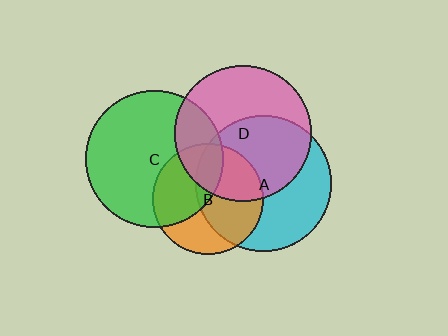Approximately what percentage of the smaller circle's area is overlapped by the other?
Approximately 35%.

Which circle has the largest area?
Circle C (green).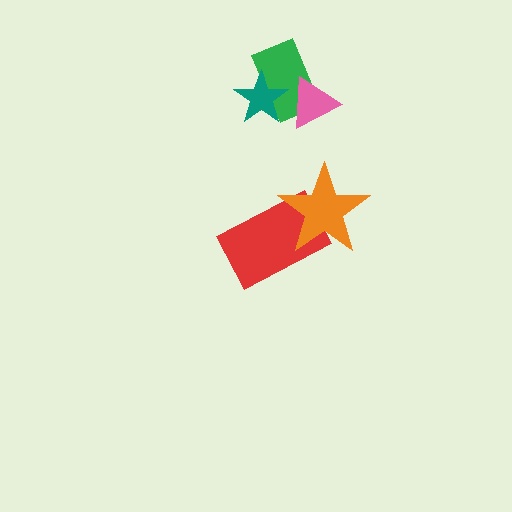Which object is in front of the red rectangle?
The orange star is in front of the red rectangle.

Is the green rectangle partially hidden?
Yes, it is partially covered by another shape.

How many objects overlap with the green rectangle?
2 objects overlap with the green rectangle.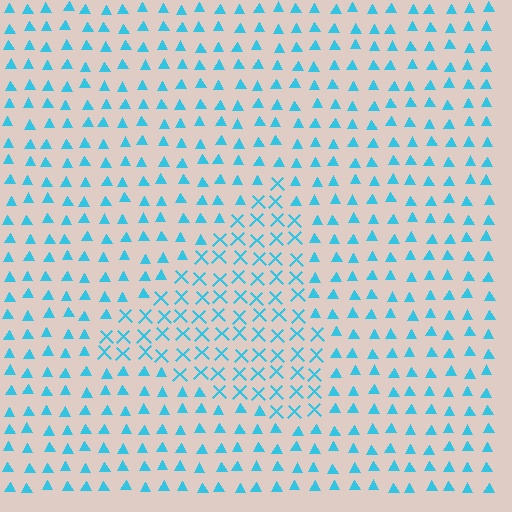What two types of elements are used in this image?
The image uses X marks inside the triangle region and triangles outside it.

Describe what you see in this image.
The image is filled with small cyan elements arranged in a uniform grid. A triangle-shaped region contains X marks, while the surrounding area contains triangles. The boundary is defined purely by the change in element shape.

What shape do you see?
I see a triangle.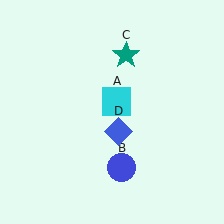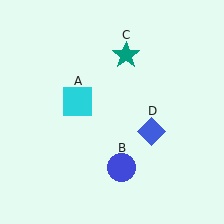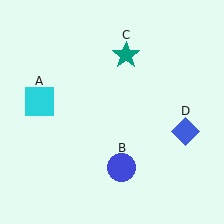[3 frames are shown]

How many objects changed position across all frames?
2 objects changed position: cyan square (object A), blue diamond (object D).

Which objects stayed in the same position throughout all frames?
Blue circle (object B) and teal star (object C) remained stationary.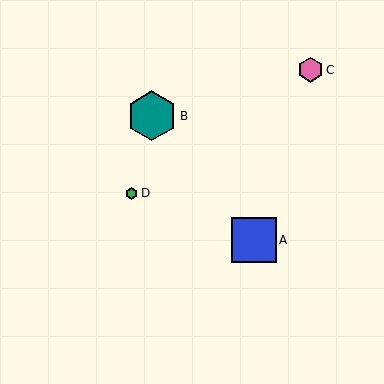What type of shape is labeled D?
Shape D is a green hexagon.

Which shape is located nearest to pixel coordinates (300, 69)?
The pink hexagon (labeled C) at (310, 70) is nearest to that location.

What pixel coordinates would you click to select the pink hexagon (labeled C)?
Click at (310, 70) to select the pink hexagon C.